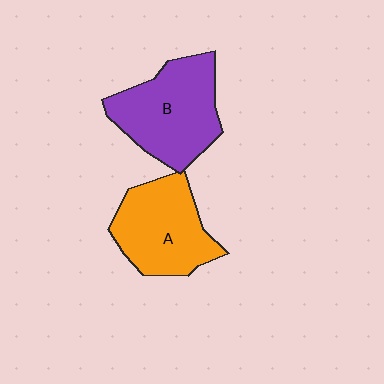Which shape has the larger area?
Shape B (purple).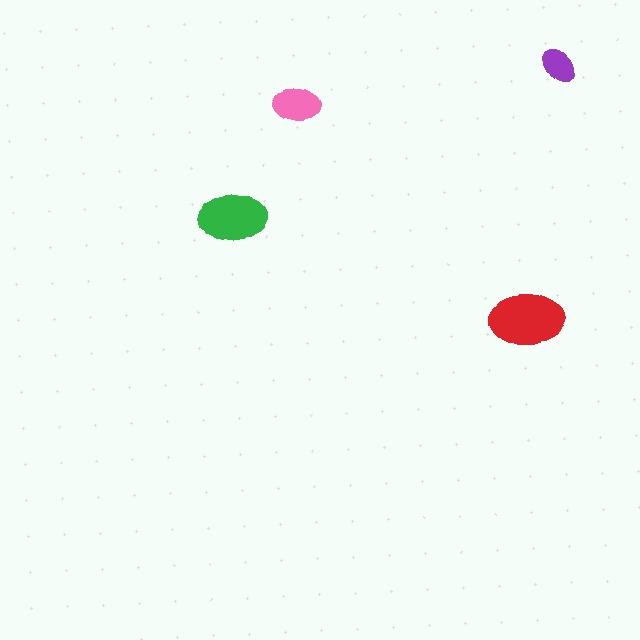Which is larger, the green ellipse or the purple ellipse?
The green one.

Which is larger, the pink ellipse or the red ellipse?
The red one.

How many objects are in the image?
There are 4 objects in the image.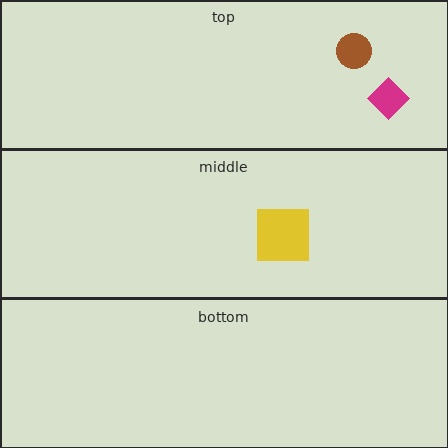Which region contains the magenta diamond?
The top region.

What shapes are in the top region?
The brown circle, the magenta diamond.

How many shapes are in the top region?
2.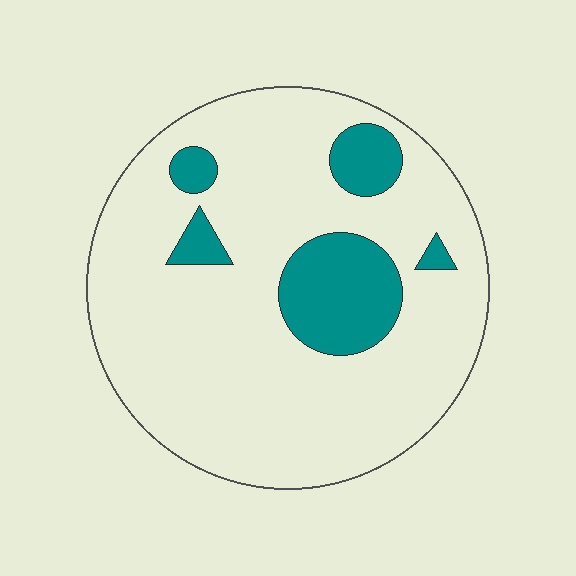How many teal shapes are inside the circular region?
5.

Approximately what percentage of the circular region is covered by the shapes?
Approximately 15%.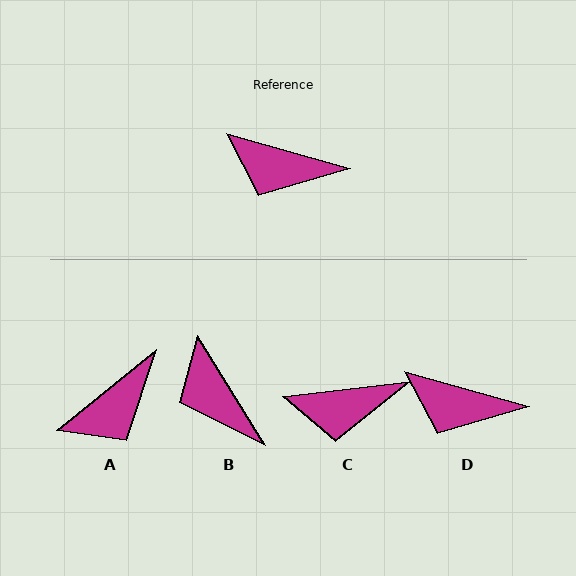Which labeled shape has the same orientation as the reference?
D.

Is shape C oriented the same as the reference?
No, it is off by about 22 degrees.